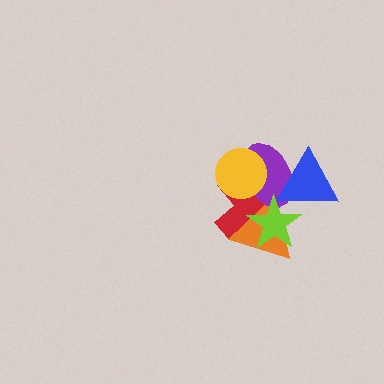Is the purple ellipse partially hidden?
Yes, it is partially covered by another shape.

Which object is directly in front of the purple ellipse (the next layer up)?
The yellow circle is directly in front of the purple ellipse.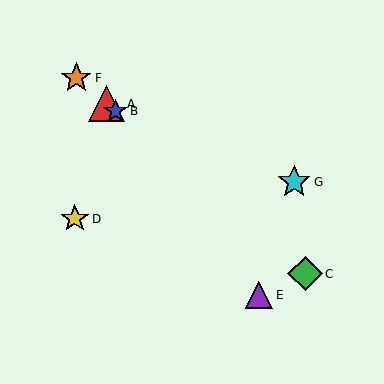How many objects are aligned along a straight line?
4 objects (A, B, C, F) are aligned along a straight line.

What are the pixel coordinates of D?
Object D is at (75, 219).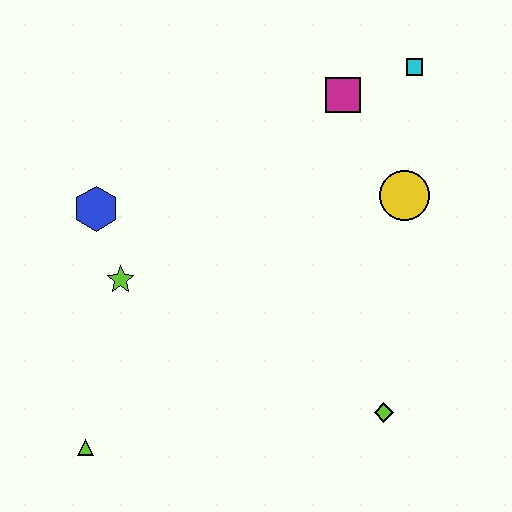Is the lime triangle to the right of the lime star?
No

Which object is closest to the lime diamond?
The yellow circle is closest to the lime diamond.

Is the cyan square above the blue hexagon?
Yes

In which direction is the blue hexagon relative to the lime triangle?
The blue hexagon is above the lime triangle.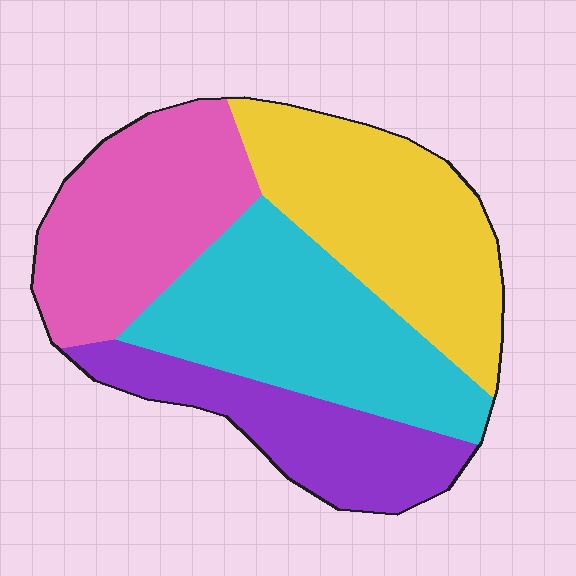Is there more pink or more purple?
Pink.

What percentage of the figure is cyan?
Cyan covers 29% of the figure.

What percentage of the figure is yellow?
Yellow covers roughly 30% of the figure.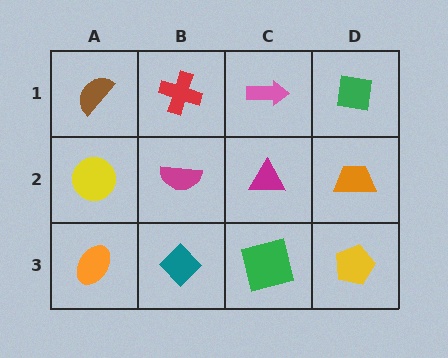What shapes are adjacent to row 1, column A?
A yellow circle (row 2, column A), a red cross (row 1, column B).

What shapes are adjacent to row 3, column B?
A magenta semicircle (row 2, column B), an orange ellipse (row 3, column A), a green square (row 3, column C).